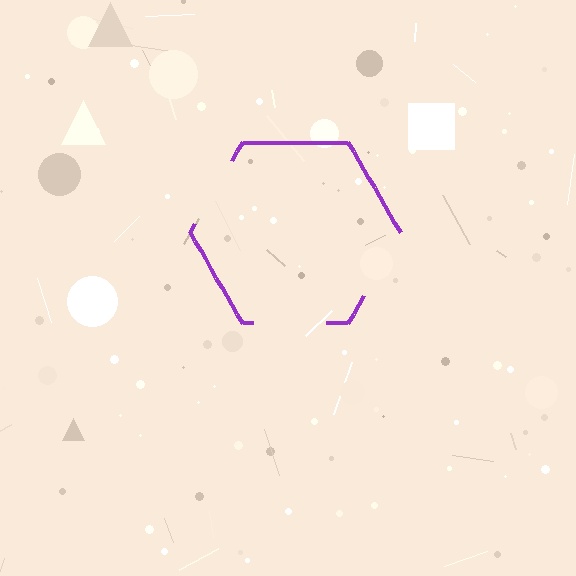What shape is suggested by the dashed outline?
The dashed outline suggests a hexagon.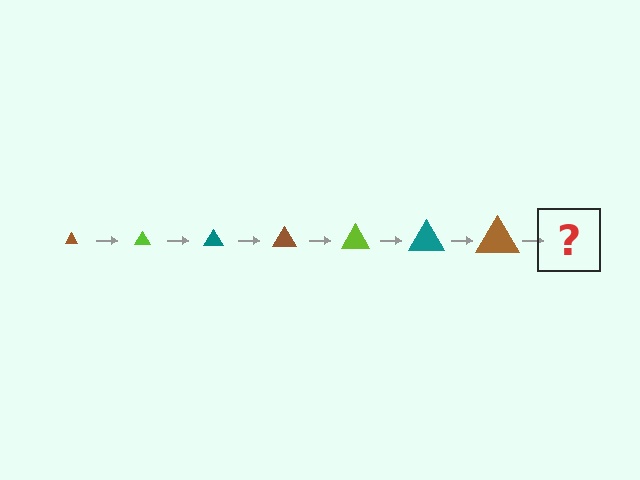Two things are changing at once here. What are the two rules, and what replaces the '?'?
The two rules are that the triangle grows larger each step and the color cycles through brown, lime, and teal. The '?' should be a lime triangle, larger than the previous one.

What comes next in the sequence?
The next element should be a lime triangle, larger than the previous one.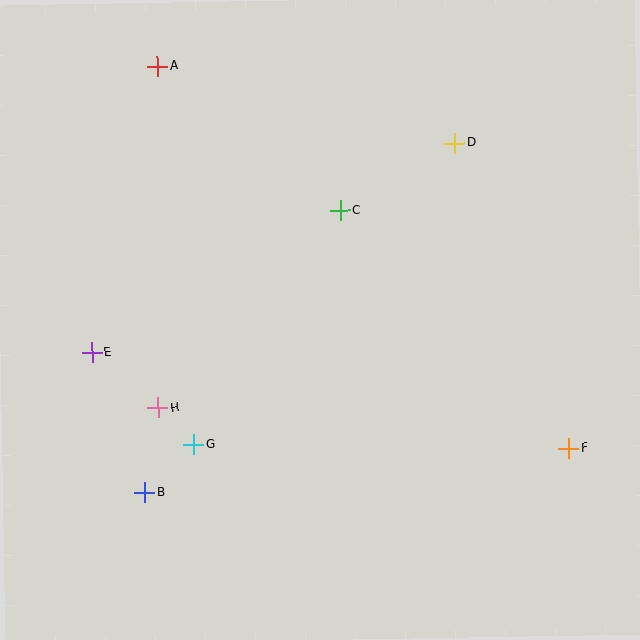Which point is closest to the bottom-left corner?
Point B is closest to the bottom-left corner.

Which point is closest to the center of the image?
Point C at (340, 211) is closest to the center.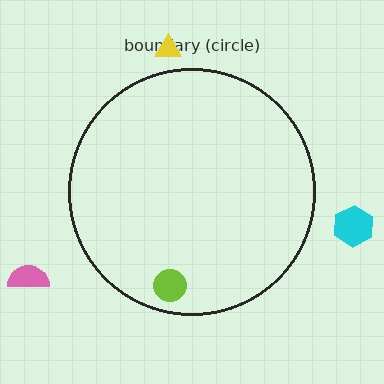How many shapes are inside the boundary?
1 inside, 3 outside.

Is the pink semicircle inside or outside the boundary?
Outside.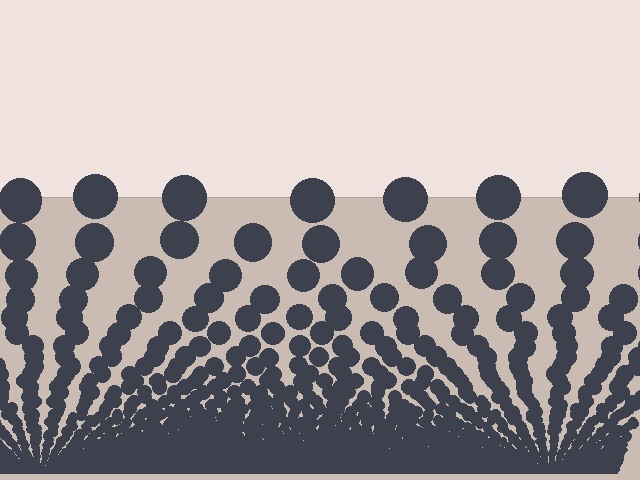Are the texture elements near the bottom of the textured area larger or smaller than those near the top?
Smaller. The gradient is inverted — elements near the bottom are smaller and denser.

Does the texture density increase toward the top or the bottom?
Density increases toward the bottom.